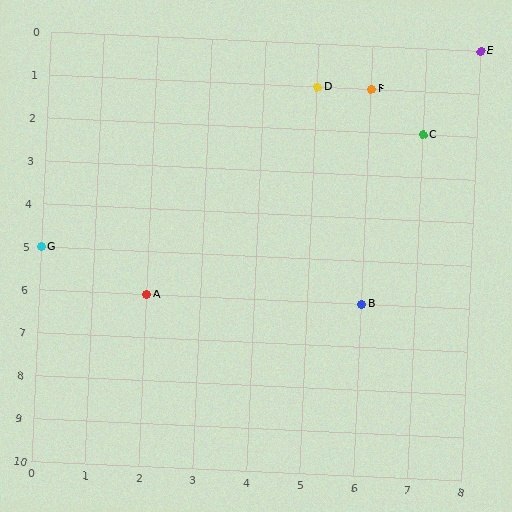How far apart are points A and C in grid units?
Points A and C are 5 columns and 4 rows apart (about 6.4 grid units diagonally).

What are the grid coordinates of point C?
Point C is at grid coordinates (7, 2).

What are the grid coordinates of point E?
Point E is at grid coordinates (8, 0).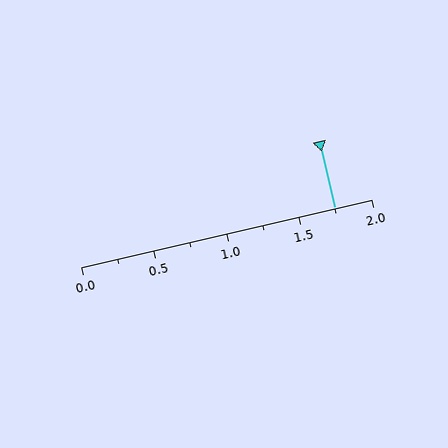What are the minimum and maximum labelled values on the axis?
The axis runs from 0.0 to 2.0.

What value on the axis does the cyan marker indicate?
The marker indicates approximately 1.75.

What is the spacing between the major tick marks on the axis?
The major ticks are spaced 0.5 apart.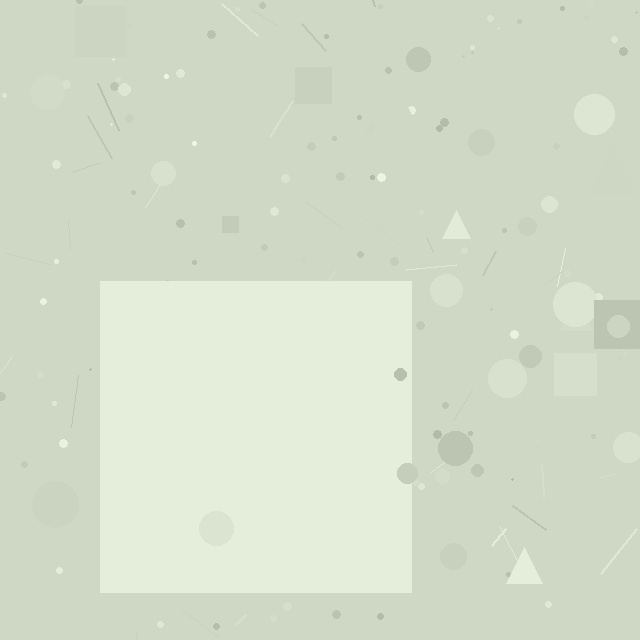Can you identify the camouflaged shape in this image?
The camouflaged shape is a square.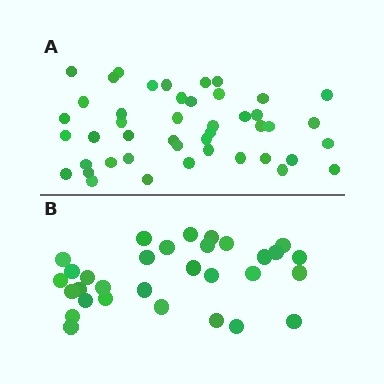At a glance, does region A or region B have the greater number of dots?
Region A (the top region) has more dots.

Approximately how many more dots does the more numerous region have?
Region A has approximately 15 more dots than region B.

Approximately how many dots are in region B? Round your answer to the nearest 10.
About 30 dots. (The exact count is 31, which rounds to 30.)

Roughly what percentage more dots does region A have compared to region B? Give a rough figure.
About 45% more.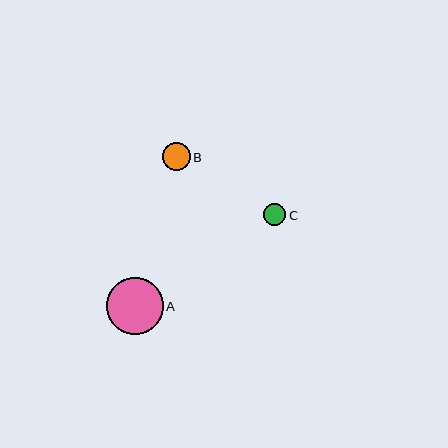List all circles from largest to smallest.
From largest to smallest: A, B, C.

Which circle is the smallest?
Circle C is the smallest with a size of approximately 22 pixels.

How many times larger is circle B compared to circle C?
Circle B is approximately 1.3 times the size of circle C.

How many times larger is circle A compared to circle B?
Circle A is approximately 2.0 times the size of circle B.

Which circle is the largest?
Circle A is the largest with a size of approximately 57 pixels.